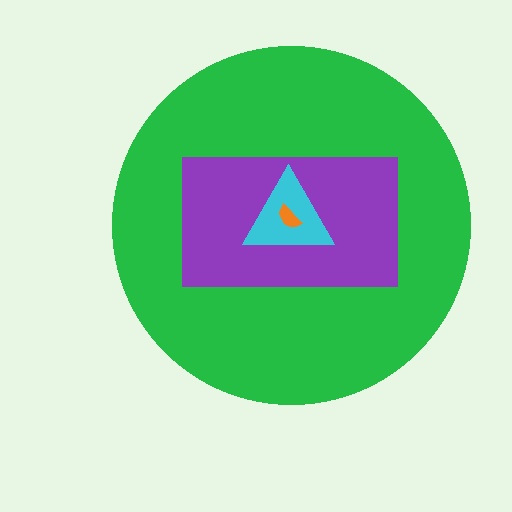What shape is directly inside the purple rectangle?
The cyan triangle.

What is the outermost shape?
The green circle.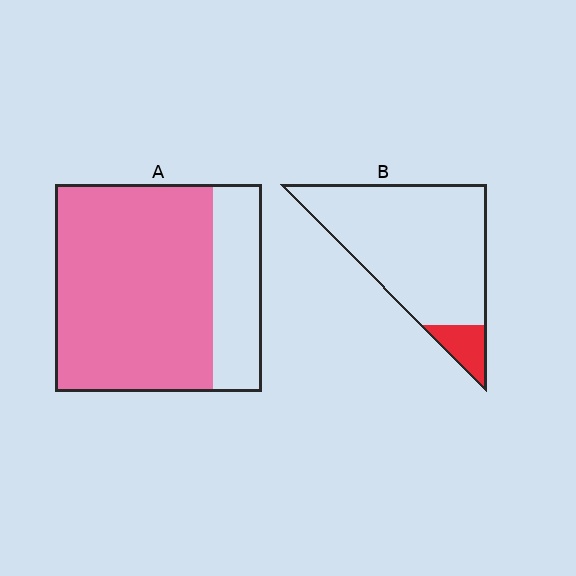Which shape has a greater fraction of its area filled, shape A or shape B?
Shape A.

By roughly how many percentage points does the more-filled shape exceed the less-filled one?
By roughly 65 percentage points (A over B).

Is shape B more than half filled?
No.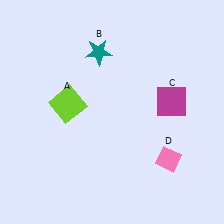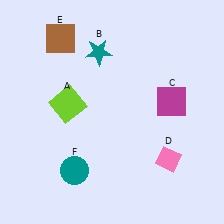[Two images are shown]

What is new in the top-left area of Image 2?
A brown square (E) was added in the top-left area of Image 2.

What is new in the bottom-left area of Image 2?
A teal circle (F) was added in the bottom-left area of Image 2.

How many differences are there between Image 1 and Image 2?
There are 2 differences between the two images.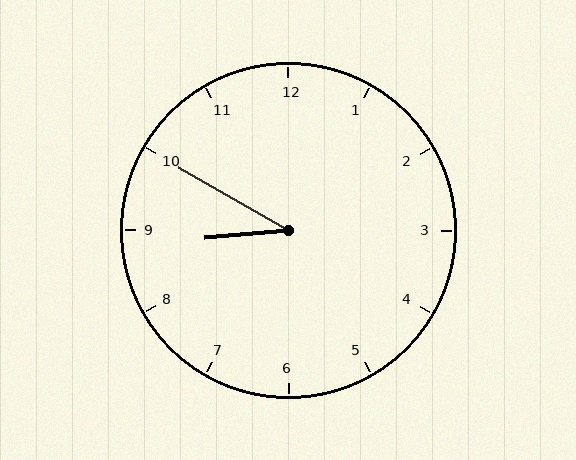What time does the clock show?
8:50.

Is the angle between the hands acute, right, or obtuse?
It is acute.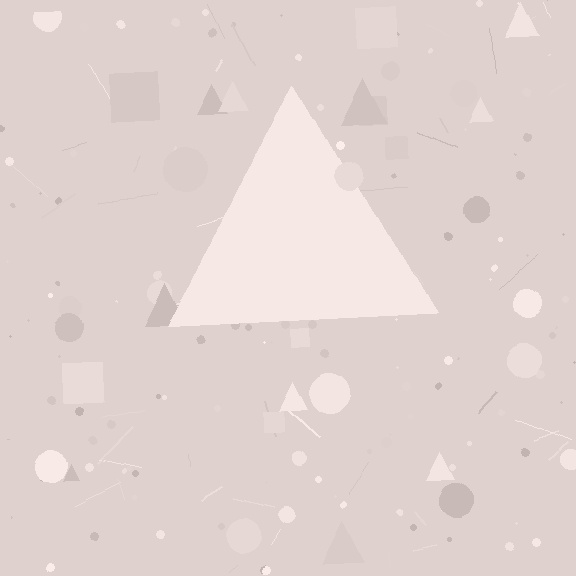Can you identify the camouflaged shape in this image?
The camouflaged shape is a triangle.